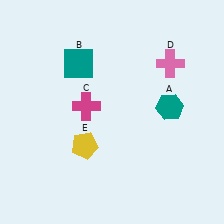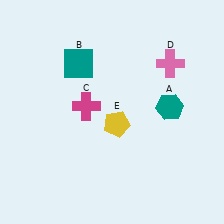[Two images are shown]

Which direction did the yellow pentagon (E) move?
The yellow pentagon (E) moved right.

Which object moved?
The yellow pentagon (E) moved right.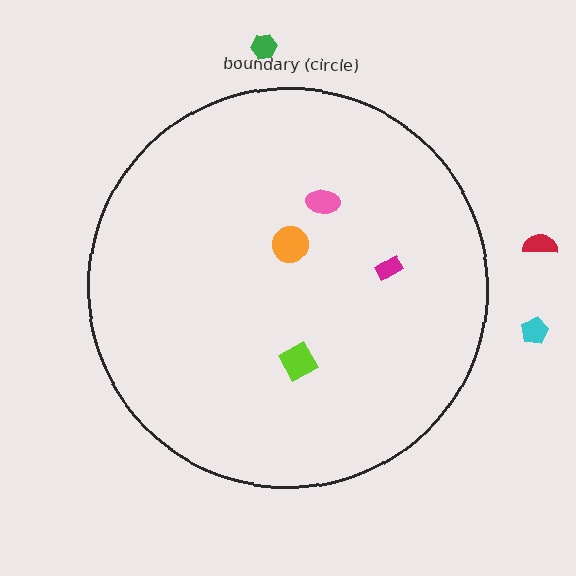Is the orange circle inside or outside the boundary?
Inside.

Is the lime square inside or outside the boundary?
Inside.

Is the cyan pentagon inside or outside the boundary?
Outside.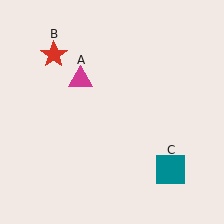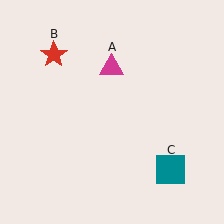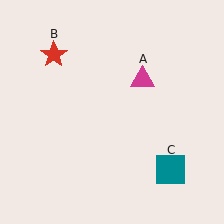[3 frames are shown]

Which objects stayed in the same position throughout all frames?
Red star (object B) and teal square (object C) remained stationary.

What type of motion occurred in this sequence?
The magenta triangle (object A) rotated clockwise around the center of the scene.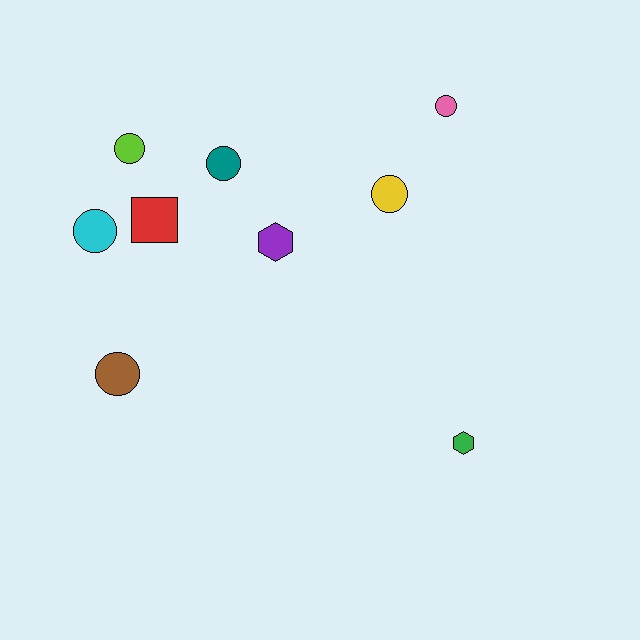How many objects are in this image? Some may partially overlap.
There are 9 objects.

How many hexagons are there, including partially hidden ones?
There are 2 hexagons.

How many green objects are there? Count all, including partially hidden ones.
There is 1 green object.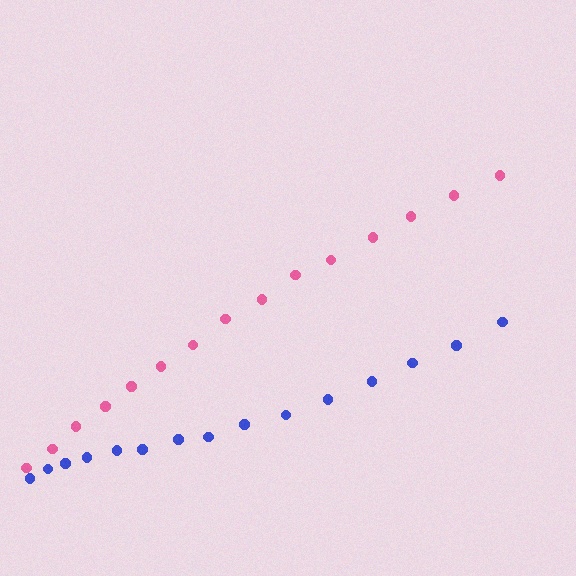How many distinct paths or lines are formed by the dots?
There are 2 distinct paths.